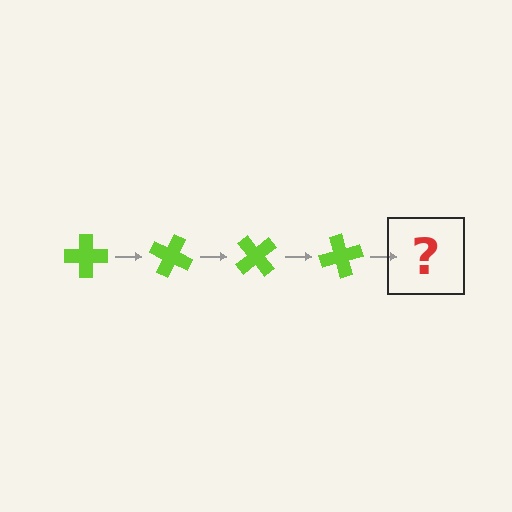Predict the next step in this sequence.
The next step is a lime cross rotated 100 degrees.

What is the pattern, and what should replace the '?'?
The pattern is that the cross rotates 25 degrees each step. The '?' should be a lime cross rotated 100 degrees.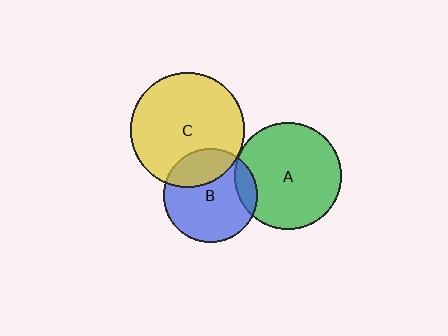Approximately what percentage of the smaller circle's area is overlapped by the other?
Approximately 25%.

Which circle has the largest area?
Circle C (yellow).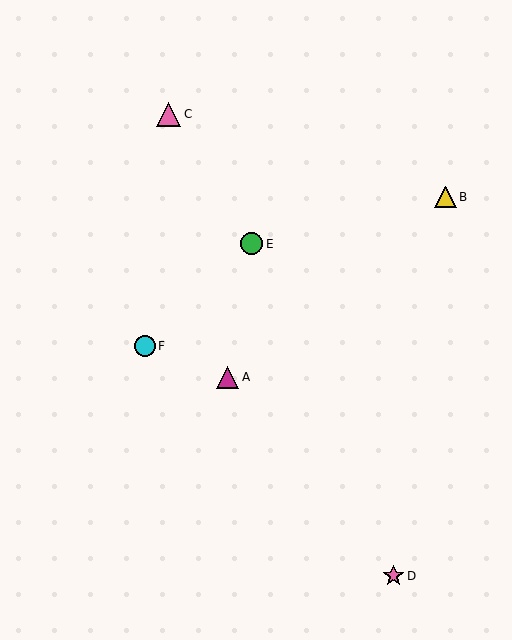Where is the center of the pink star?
The center of the pink star is at (394, 576).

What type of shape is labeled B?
Shape B is a yellow triangle.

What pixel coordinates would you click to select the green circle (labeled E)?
Click at (252, 244) to select the green circle E.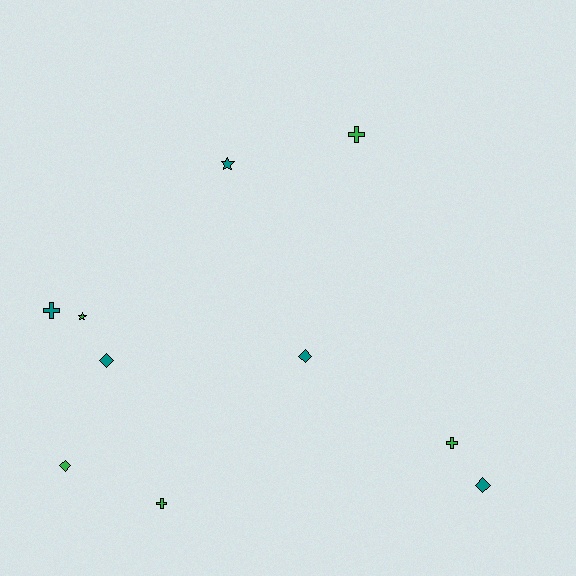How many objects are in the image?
There are 10 objects.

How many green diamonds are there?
There is 1 green diamond.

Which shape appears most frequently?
Cross, with 4 objects.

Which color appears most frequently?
Teal, with 5 objects.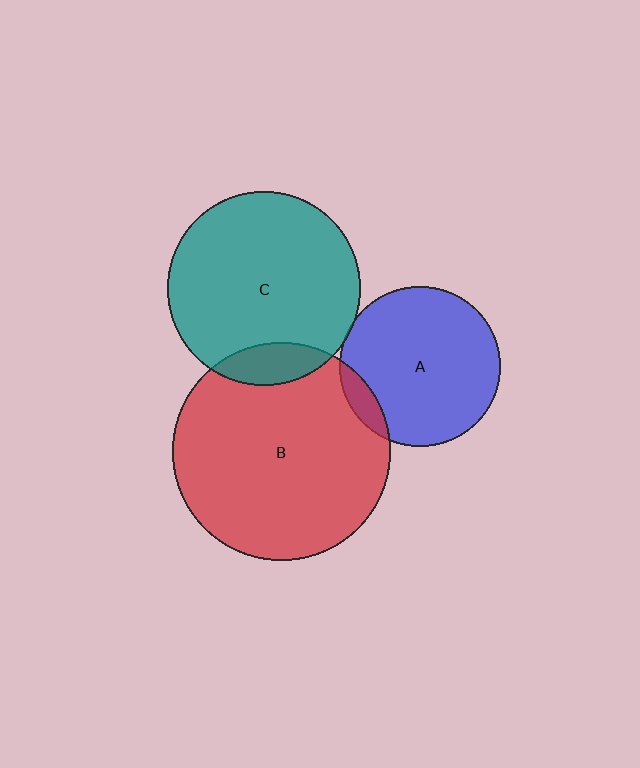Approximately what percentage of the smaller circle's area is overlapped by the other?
Approximately 10%.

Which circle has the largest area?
Circle B (red).